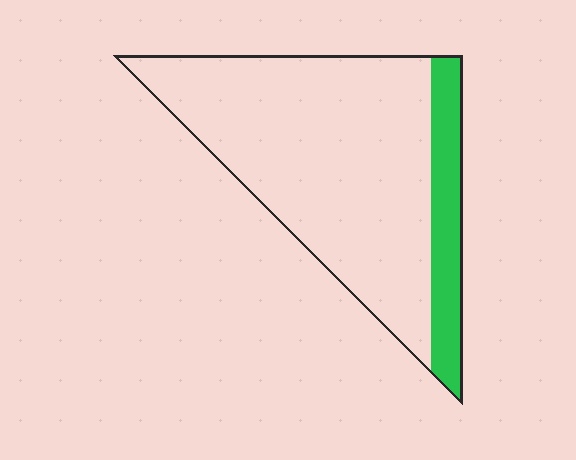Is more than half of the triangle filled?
No.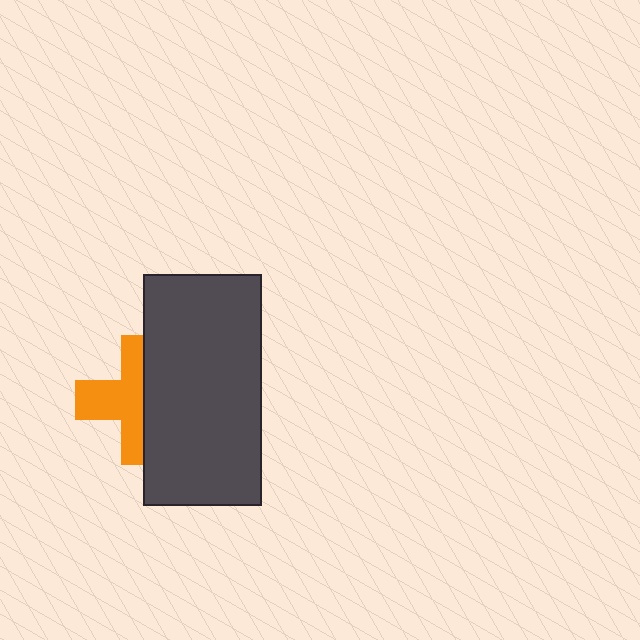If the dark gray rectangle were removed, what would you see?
You would see the complete orange cross.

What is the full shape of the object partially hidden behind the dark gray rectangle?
The partially hidden object is an orange cross.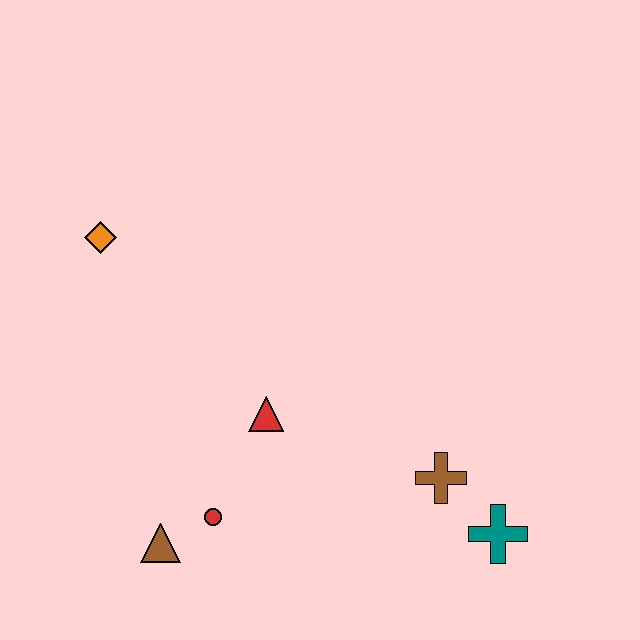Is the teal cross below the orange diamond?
Yes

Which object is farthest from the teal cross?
The orange diamond is farthest from the teal cross.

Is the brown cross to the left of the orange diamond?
No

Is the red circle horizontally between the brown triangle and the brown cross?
Yes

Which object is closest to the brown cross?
The teal cross is closest to the brown cross.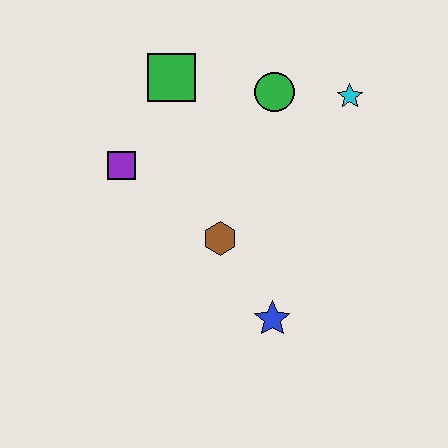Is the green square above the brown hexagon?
Yes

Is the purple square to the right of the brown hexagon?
No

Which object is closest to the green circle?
The cyan star is closest to the green circle.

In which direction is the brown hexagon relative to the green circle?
The brown hexagon is below the green circle.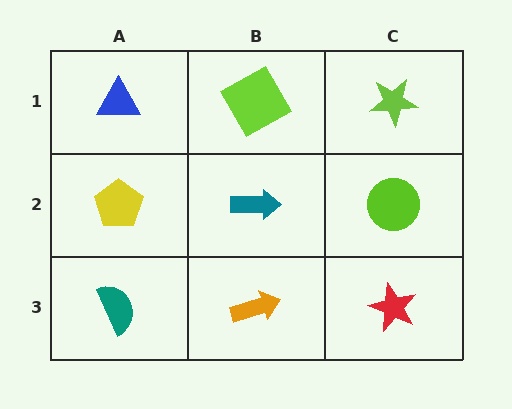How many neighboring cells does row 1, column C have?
2.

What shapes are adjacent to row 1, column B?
A teal arrow (row 2, column B), a blue triangle (row 1, column A), a lime star (row 1, column C).